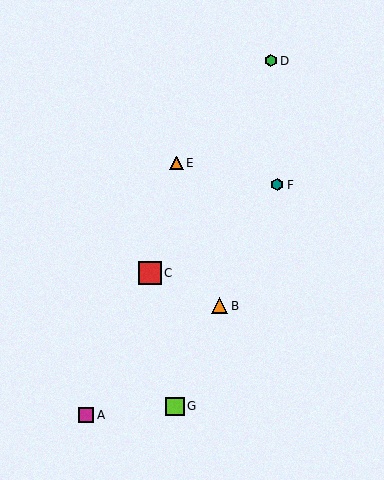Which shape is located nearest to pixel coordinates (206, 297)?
The orange triangle (labeled B) at (220, 306) is nearest to that location.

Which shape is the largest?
The red square (labeled C) is the largest.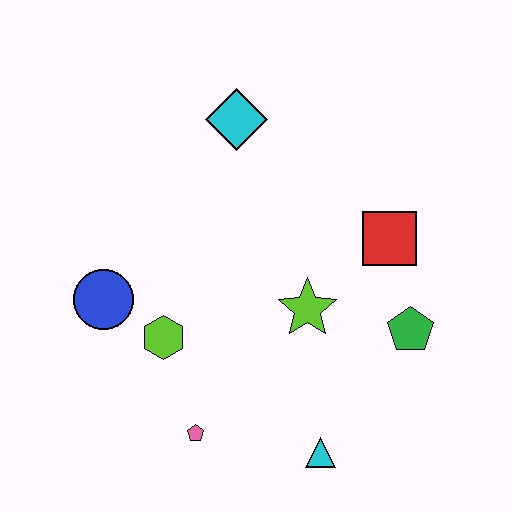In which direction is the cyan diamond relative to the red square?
The cyan diamond is to the left of the red square.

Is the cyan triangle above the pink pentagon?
No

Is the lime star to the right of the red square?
No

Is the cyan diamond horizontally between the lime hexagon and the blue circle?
No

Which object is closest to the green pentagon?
The red square is closest to the green pentagon.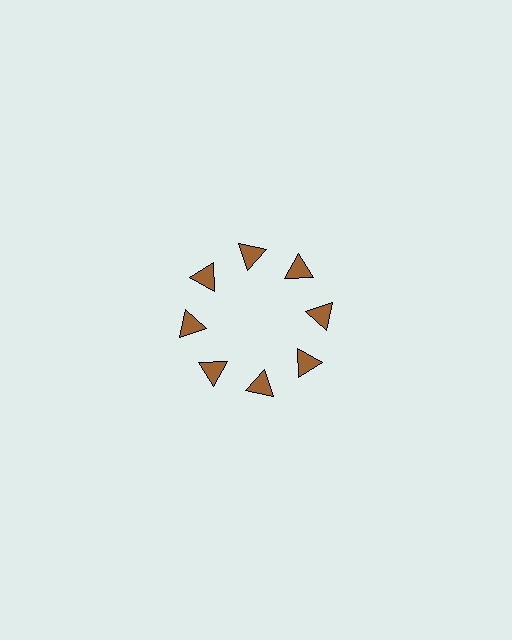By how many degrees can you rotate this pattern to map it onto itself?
The pattern maps onto itself every 45 degrees of rotation.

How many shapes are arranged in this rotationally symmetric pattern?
There are 8 shapes, arranged in 8 groups of 1.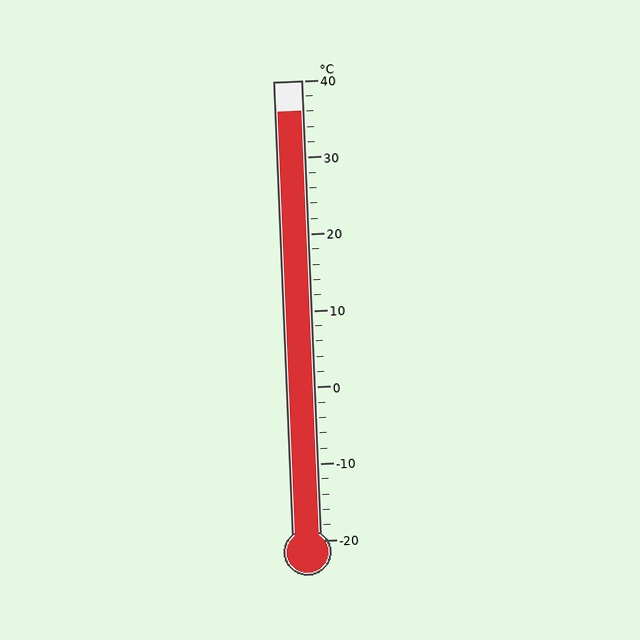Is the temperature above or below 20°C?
The temperature is above 20°C.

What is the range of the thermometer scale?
The thermometer scale ranges from -20°C to 40°C.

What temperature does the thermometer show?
The thermometer shows approximately 36°C.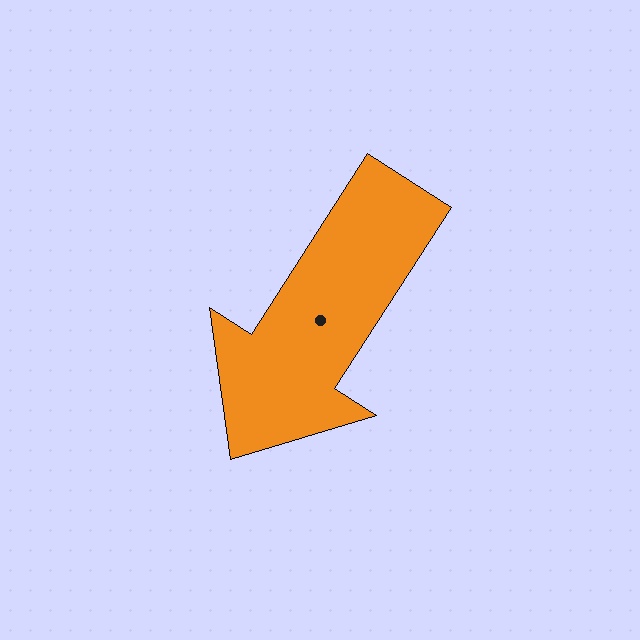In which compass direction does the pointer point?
Southwest.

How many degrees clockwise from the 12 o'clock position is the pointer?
Approximately 213 degrees.